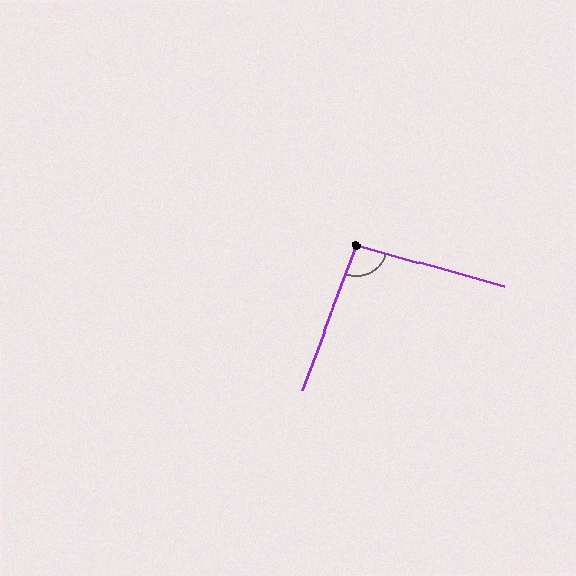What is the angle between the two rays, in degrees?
Approximately 95 degrees.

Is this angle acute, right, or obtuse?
It is obtuse.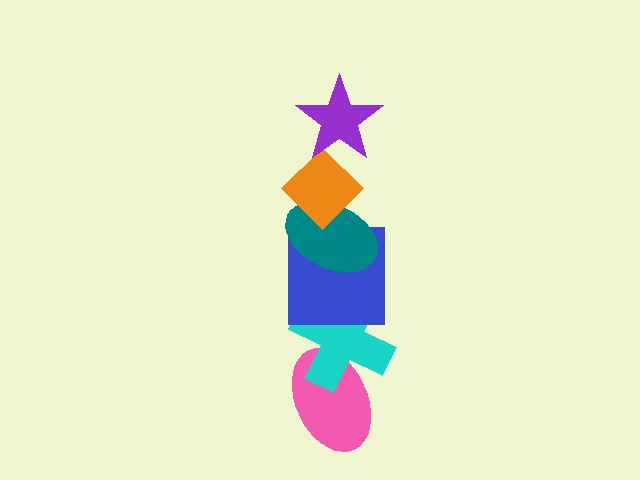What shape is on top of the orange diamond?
The purple star is on top of the orange diamond.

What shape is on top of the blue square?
The teal ellipse is on top of the blue square.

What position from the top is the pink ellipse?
The pink ellipse is 6th from the top.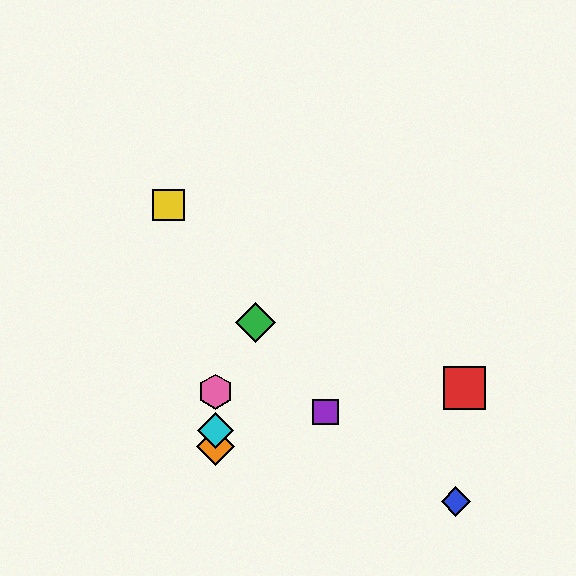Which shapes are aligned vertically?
The orange diamond, the cyan diamond, the pink hexagon are aligned vertically.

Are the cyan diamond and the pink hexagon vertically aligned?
Yes, both are at x≈215.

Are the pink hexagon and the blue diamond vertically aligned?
No, the pink hexagon is at x≈215 and the blue diamond is at x≈456.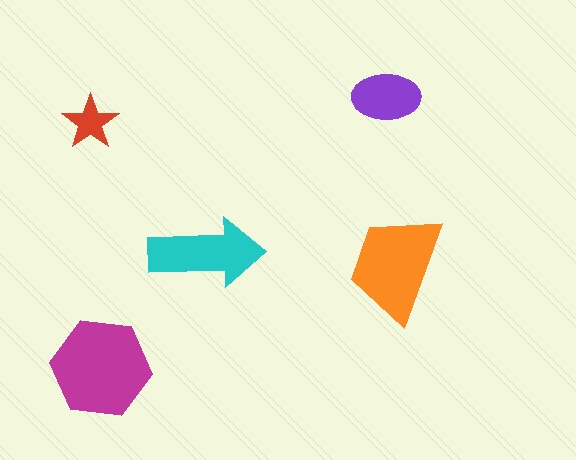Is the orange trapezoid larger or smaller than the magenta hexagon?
Smaller.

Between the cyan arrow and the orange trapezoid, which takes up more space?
The orange trapezoid.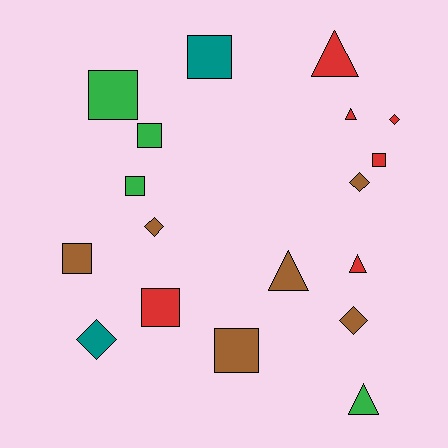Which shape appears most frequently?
Square, with 8 objects.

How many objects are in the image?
There are 18 objects.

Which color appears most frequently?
Brown, with 6 objects.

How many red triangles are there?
There are 3 red triangles.